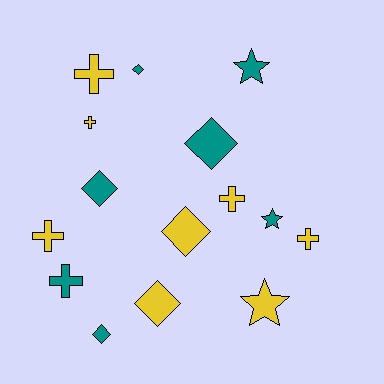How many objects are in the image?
There are 15 objects.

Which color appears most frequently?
Yellow, with 8 objects.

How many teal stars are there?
There are 2 teal stars.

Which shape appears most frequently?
Cross, with 6 objects.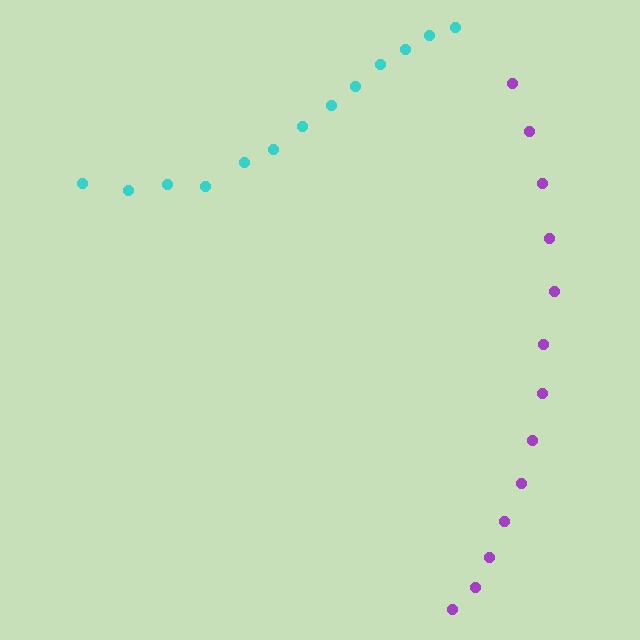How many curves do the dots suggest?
There are 2 distinct paths.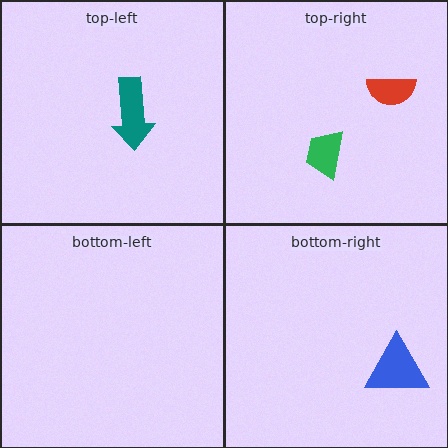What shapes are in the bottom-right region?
The blue triangle.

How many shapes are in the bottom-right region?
1.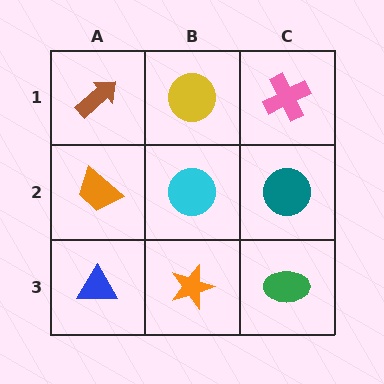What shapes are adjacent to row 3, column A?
An orange trapezoid (row 2, column A), an orange star (row 3, column B).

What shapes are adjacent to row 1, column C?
A teal circle (row 2, column C), a yellow circle (row 1, column B).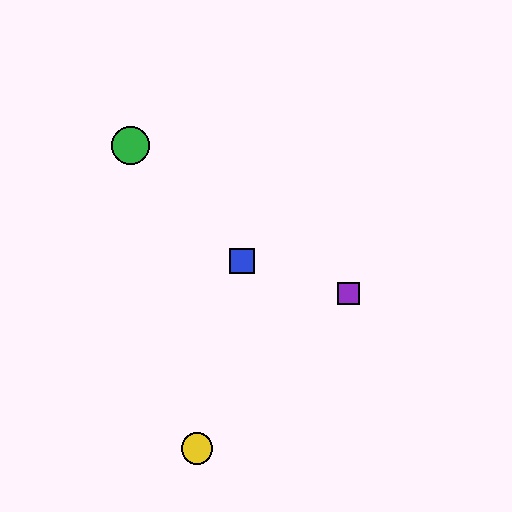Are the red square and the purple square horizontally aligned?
No, the red square is at y≈261 and the purple square is at y≈293.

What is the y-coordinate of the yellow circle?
The yellow circle is at y≈449.